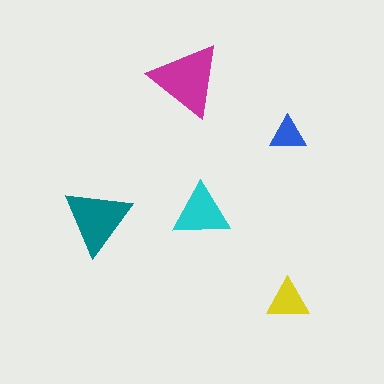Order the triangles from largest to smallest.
the magenta one, the teal one, the cyan one, the yellow one, the blue one.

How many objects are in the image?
There are 5 objects in the image.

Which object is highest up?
The magenta triangle is topmost.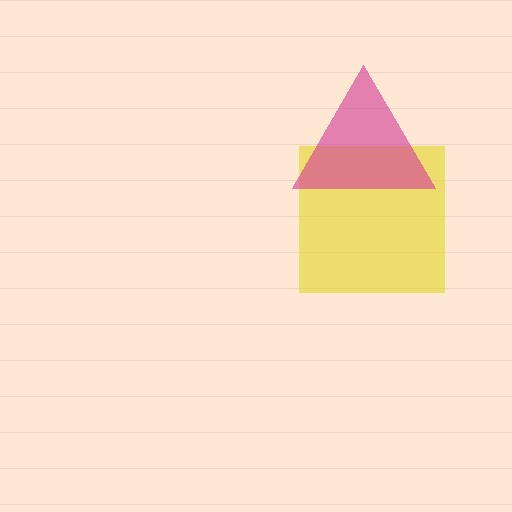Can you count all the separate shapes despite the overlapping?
Yes, there are 2 separate shapes.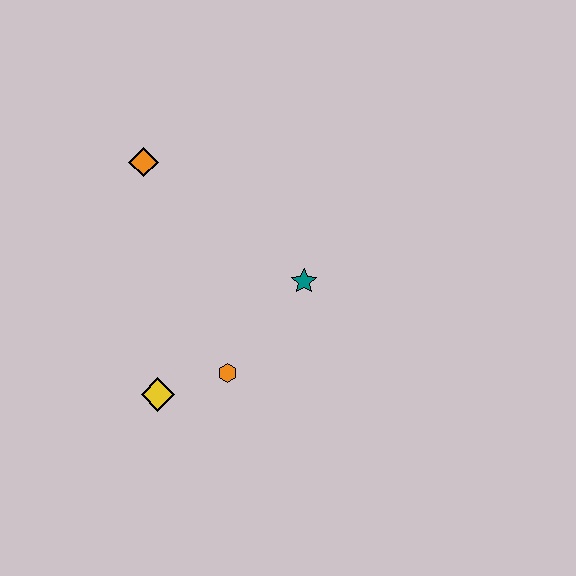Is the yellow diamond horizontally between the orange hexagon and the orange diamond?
Yes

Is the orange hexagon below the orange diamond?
Yes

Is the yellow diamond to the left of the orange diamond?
No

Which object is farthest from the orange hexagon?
The orange diamond is farthest from the orange hexagon.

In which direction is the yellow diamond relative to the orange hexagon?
The yellow diamond is to the left of the orange hexagon.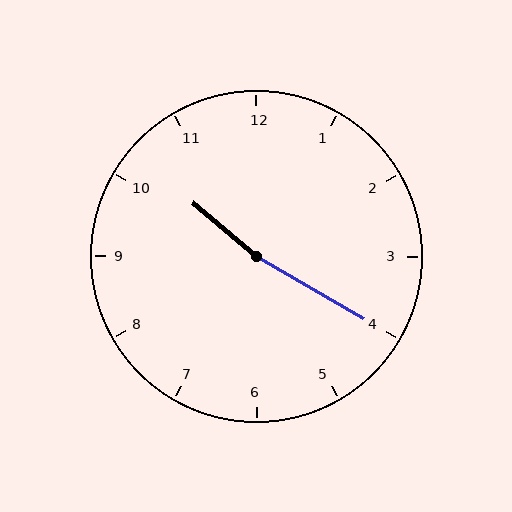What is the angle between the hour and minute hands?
Approximately 170 degrees.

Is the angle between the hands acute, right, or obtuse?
It is obtuse.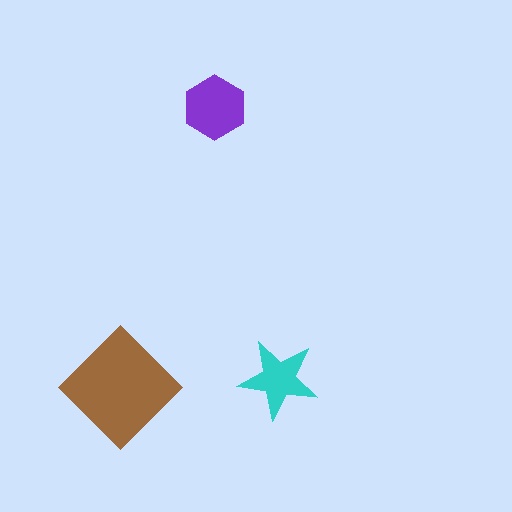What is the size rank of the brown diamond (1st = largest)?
1st.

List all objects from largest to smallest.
The brown diamond, the purple hexagon, the cyan star.